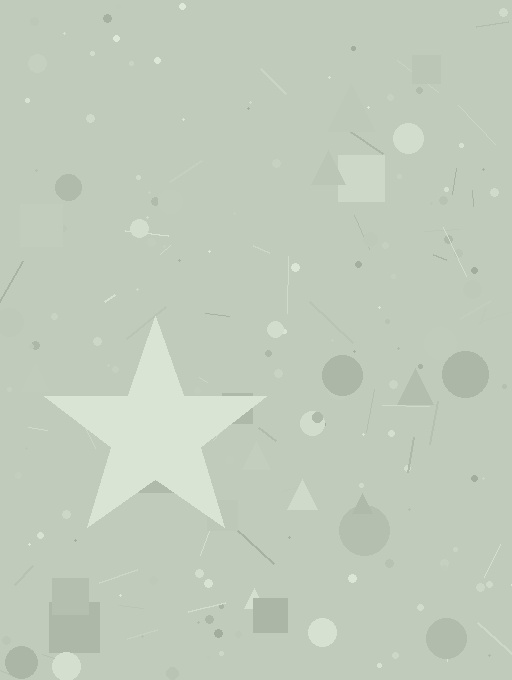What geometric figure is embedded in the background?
A star is embedded in the background.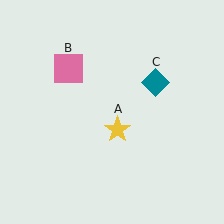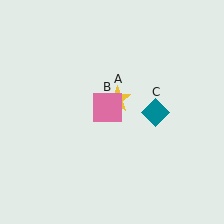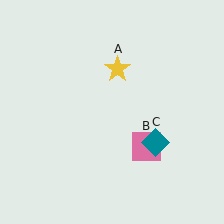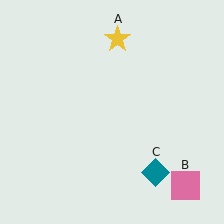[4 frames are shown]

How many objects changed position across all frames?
3 objects changed position: yellow star (object A), pink square (object B), teal diamond (object C).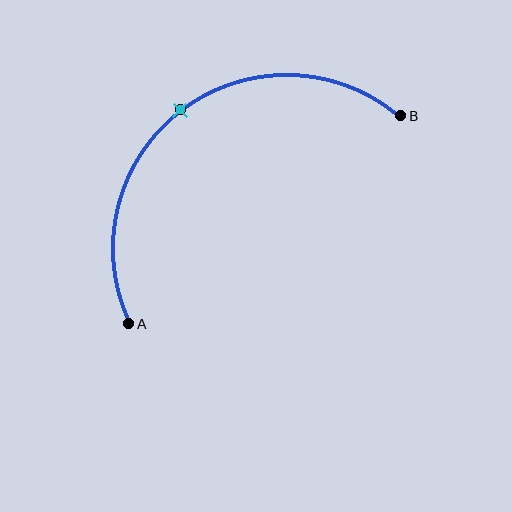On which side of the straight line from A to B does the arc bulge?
The arc bulges above and to the left of the straight line connecting A and B.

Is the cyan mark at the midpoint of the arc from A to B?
Yes. The cyan mark lies on the arc at equal arc-length from both A and B — it is the arc midpoint.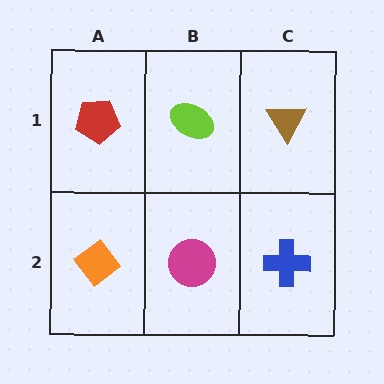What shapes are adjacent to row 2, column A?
A red pentagon (row 1, column A), a magenta circle (row 2, column B).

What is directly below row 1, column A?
An orange diamond.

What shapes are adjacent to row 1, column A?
An orange diamond (row 2, column A), a lime ellipse (row 1, column B).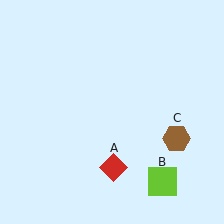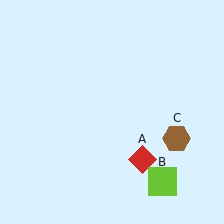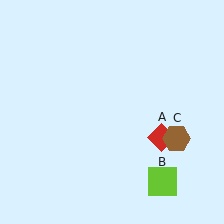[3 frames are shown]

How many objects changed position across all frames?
1 object changed position: red diamond (object A).